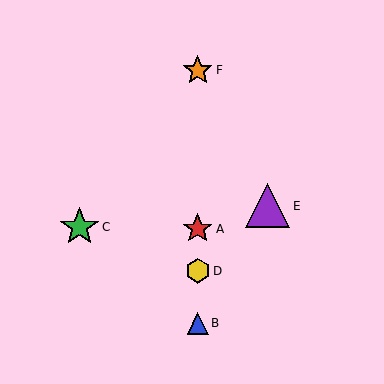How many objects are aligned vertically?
4 objects (A, B, D, F) are aligned vertically.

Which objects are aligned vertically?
Objects A, B, D, F are aligned vertically.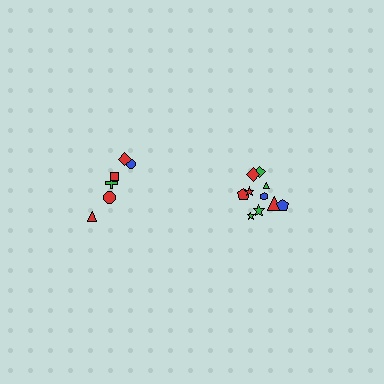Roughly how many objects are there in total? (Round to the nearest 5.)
Roughly 15 objects in total.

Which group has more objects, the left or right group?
The right group.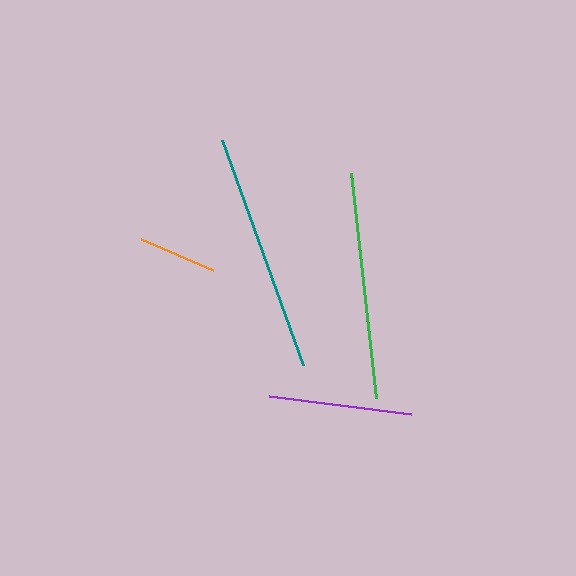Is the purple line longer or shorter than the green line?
The green line is longer than the purple line.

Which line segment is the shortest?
The orange line is the shortest at approximately 78 pixels.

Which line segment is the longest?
The teal line is the longest at approximately 240 pixels.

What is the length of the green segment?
The green segment is approximately 226 pixels long.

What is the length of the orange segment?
The orange segment is approximately 78 pixels long.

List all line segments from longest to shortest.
From longest to shortest: teal, green, purple, orange.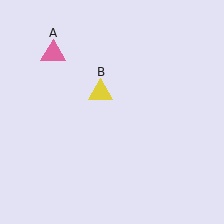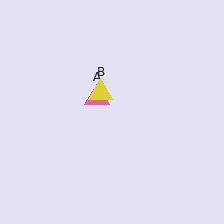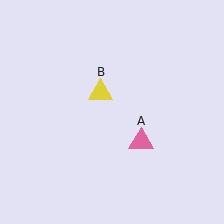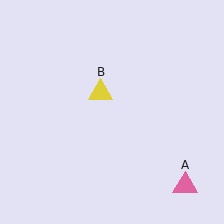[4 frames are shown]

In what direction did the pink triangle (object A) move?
The pink triangle (object A) moved down and to the right.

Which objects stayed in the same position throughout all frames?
Yellow triangle (object B) remained stationary.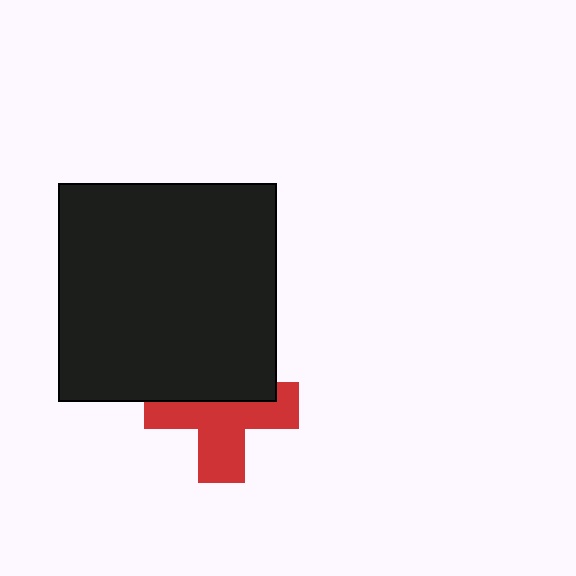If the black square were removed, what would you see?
You would see the complete red cross.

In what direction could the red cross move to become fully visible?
The red cross could move down. That would shift it out from behind the black square entirely.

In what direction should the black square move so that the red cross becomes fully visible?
The black square should move up. That is the shortest direction to clear the overlap and leave the red cross fully visible.